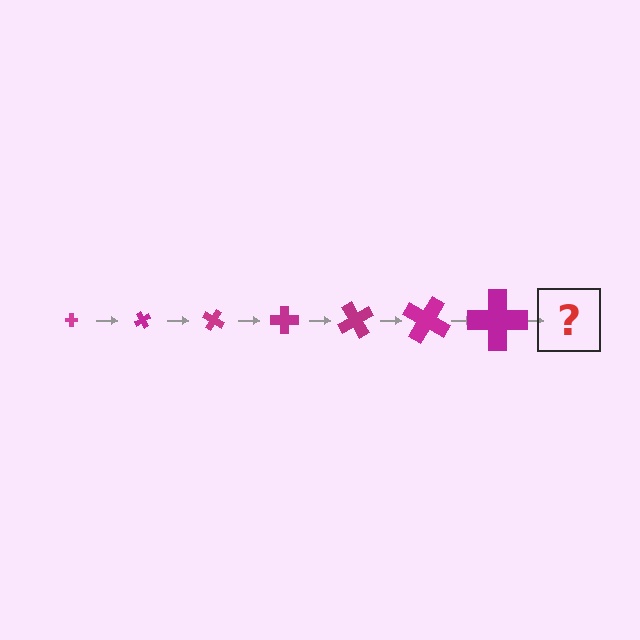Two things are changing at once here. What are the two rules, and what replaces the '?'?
The two rules are that the cross grows larger each step and it rotates 60 degrees each step. The '?' should be a cross, larger than the previous one and rotated 420 degrees from the start.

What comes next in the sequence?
The next element should be a cross, larger than the previous one and rotated 420 degrees from the start.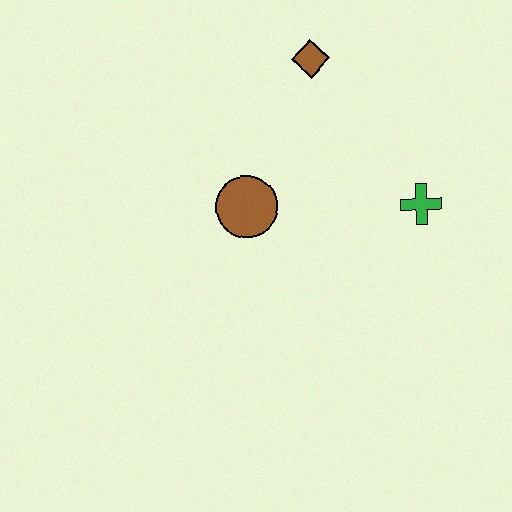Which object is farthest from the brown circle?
The green cross is farthest from the brown circle.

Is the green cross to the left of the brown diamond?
No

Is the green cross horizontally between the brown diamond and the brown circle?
No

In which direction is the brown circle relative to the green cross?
The brown circle is to the left of the green cross.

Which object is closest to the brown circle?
The brown diamond is closest to the brown circle.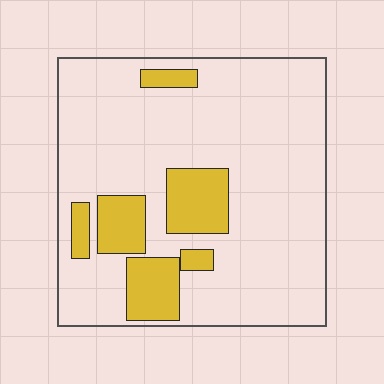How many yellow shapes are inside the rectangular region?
6.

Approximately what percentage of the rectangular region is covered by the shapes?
Approximately 20%.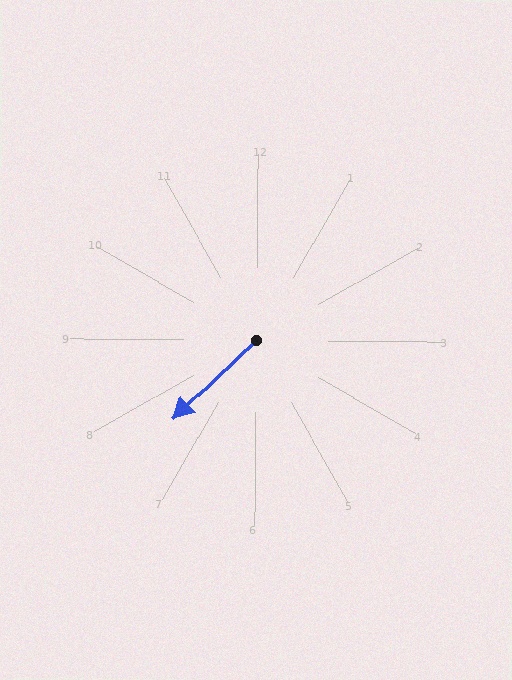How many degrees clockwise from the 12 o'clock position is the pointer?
Approximately 226 degrees.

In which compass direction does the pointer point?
Southwest.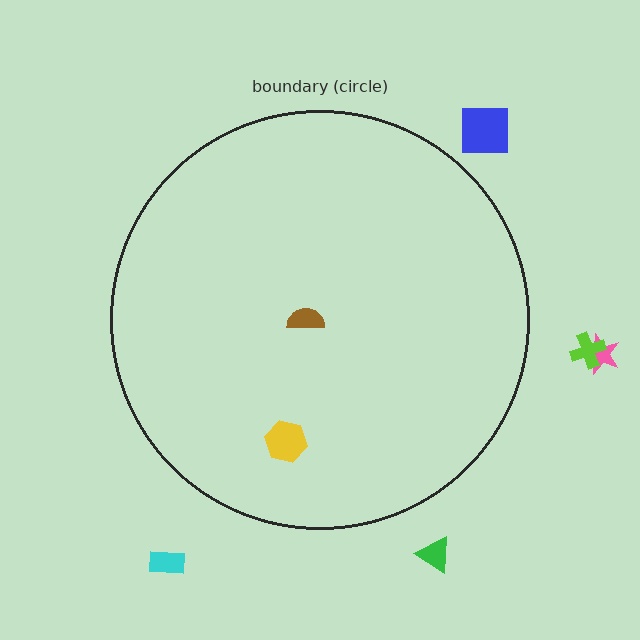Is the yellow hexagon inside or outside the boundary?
Inside.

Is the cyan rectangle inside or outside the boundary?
Outside.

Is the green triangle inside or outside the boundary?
Outside.